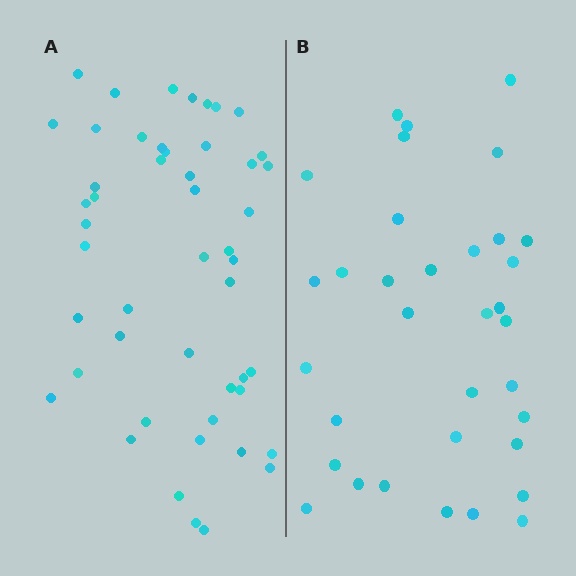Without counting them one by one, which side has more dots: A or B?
Region A (the left region) has more dots.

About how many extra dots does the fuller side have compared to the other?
Region A has approximately 15 more dots than region B.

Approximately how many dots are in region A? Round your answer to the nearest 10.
About 50 dots. (The exact count is 49, which rounds to 50.)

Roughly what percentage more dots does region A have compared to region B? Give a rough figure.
About 45% more.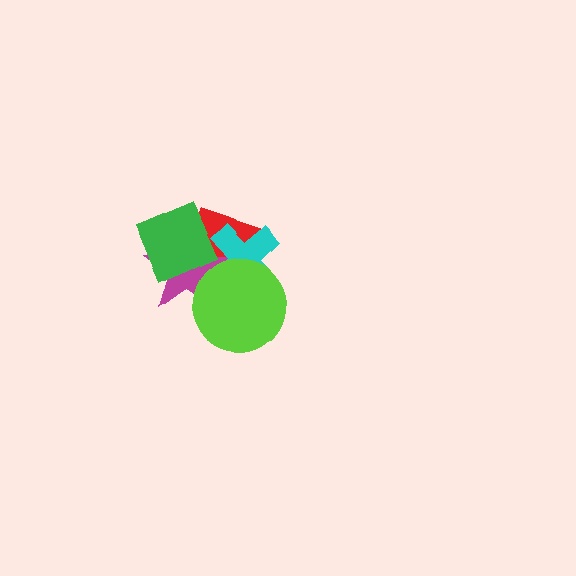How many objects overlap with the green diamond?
3 objects overlap with the green diamond.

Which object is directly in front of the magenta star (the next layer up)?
The cyan cross is directly in front of the magenta star.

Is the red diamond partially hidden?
Yes, it is partially covered by another shape.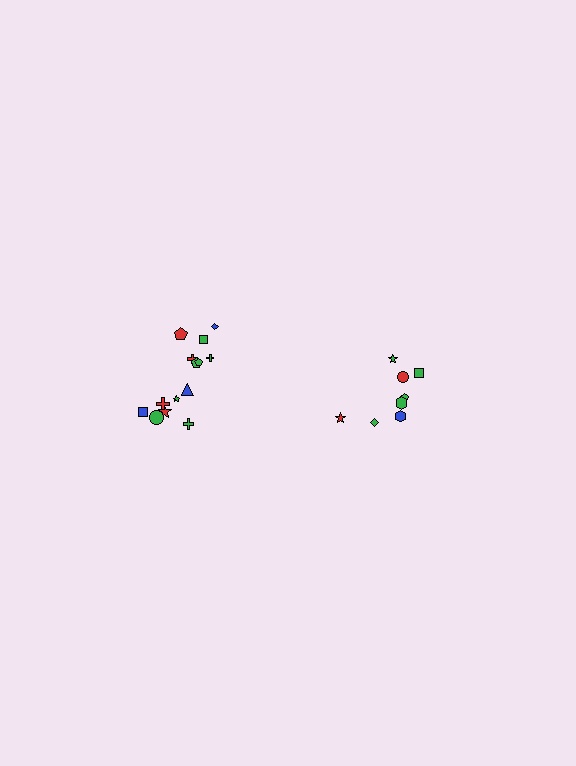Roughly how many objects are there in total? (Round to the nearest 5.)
Roughly 25 objects in total.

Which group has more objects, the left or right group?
The left group.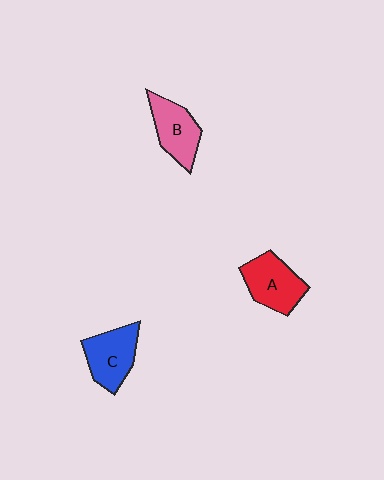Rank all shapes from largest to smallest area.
From largest to smallest: A (red), C (blue), B (pink).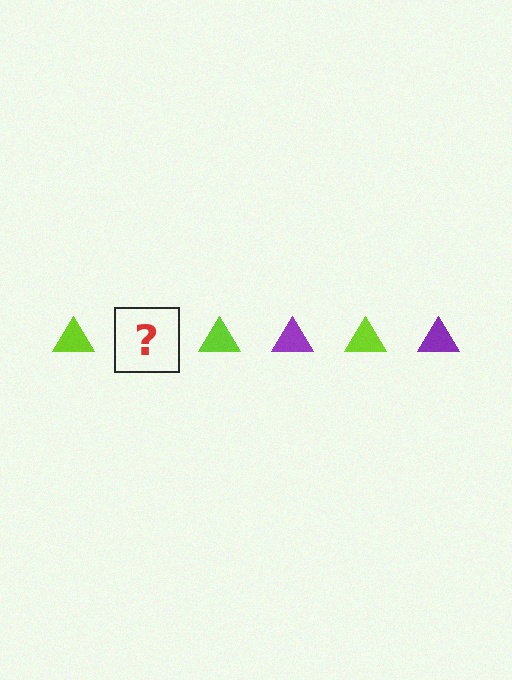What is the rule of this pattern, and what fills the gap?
The rule is that the pattern cycles through lime, purple triangles. The gap should be filled with a purple triangle.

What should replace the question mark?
The question mark should be replaced with a purple triangle.